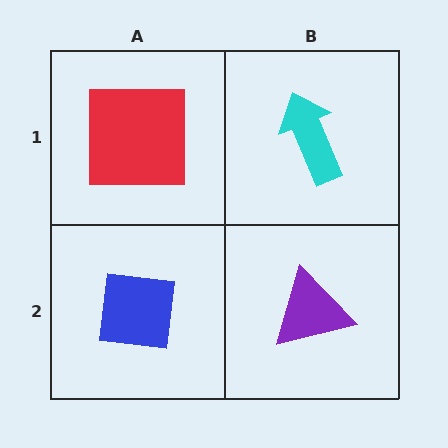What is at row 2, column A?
A blue square.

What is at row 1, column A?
A red square.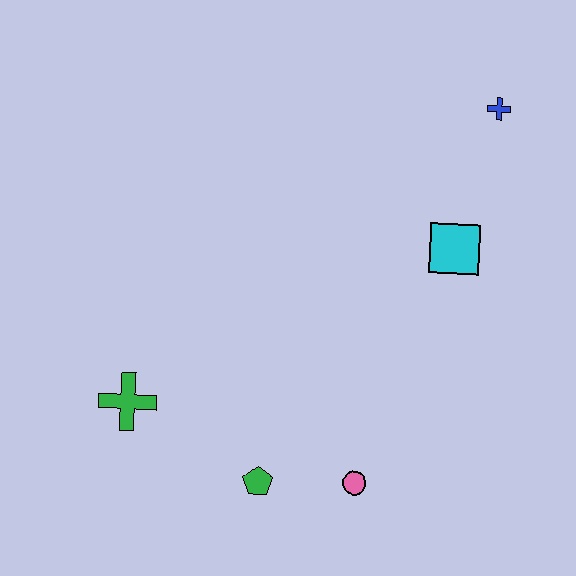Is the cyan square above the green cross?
Yes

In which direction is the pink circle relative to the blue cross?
The pink circle is below the blue cross.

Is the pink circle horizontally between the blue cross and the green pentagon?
Yes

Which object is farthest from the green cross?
The blue cross is farthest from the green cross.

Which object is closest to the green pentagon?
The pink circle is closest to the green pentagon.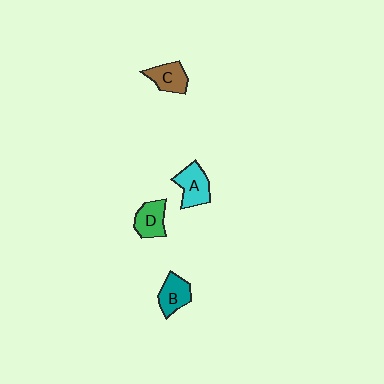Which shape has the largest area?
Shape A (cyan).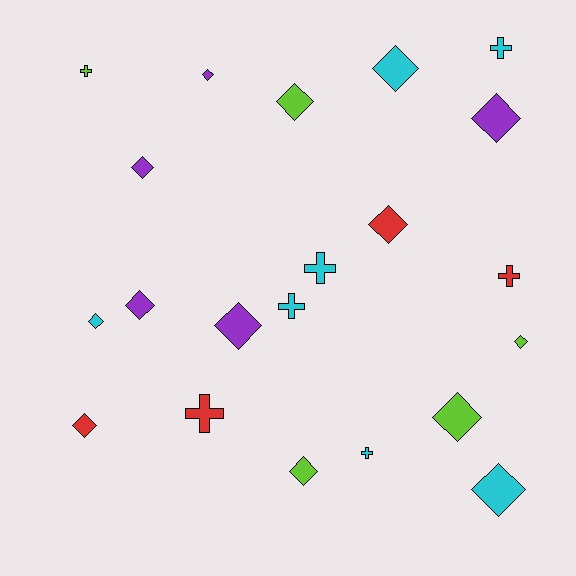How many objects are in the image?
There are 21 objects.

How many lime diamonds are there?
There are 4 lime diamonds.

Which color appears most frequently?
Cyan, with 7 objects.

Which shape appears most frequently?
Diamond, with 14 objects.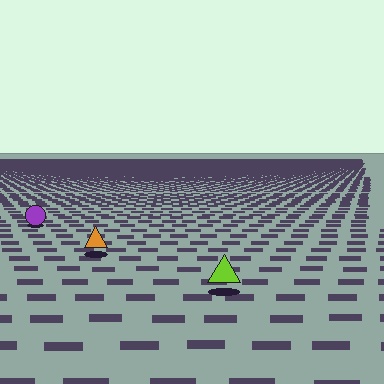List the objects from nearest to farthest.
From nearest to farthest: the lime triangle, the orange triangle, the purple circle.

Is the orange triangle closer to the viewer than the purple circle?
Yes. The orange triangle is closer — you can tell from the texture gradient: the ground texture is coarser near it.